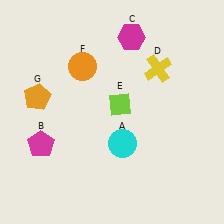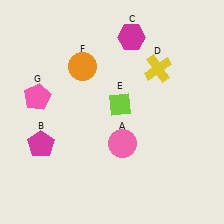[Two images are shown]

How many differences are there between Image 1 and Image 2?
There are 2 differences between the two images.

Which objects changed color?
A changed from cyan to pink. G changed from orange to pink.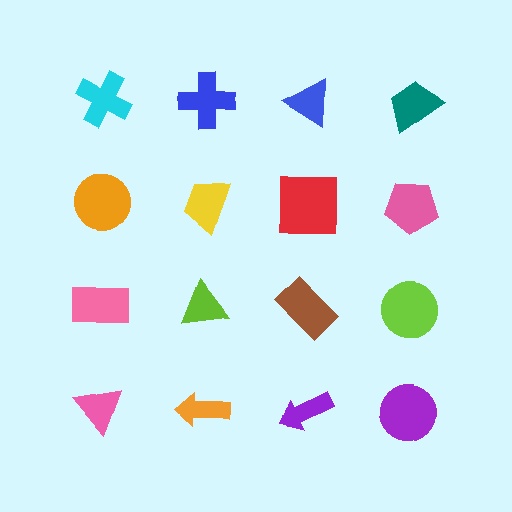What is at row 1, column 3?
A blue triangle.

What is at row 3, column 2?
A lime triangle.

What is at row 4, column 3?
A purple arrow.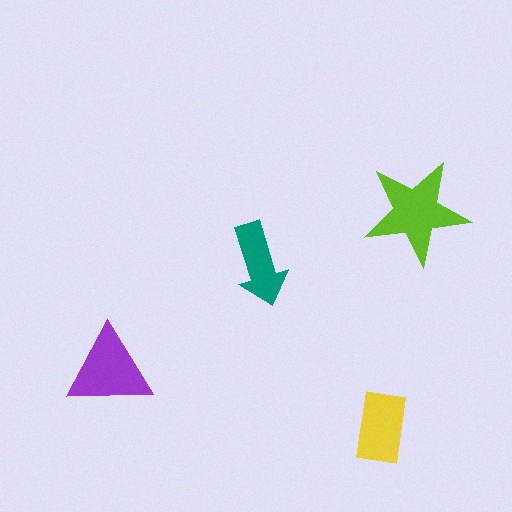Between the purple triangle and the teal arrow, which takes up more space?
The purple triangle.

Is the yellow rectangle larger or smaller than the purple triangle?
Smaller.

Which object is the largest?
The lime star.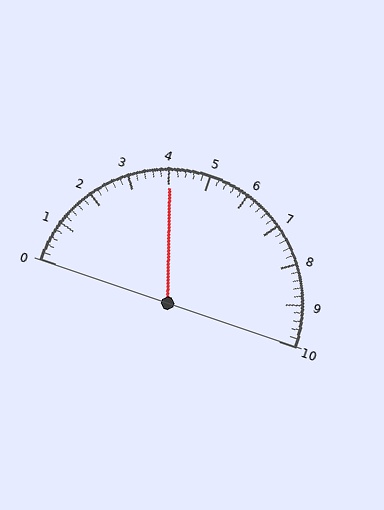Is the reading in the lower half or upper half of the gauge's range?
The reading is in the lower half of the range (0 to 10).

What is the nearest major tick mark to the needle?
The nearest major tick mark is 4.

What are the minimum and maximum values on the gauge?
The gauge ranges from 0 to 10.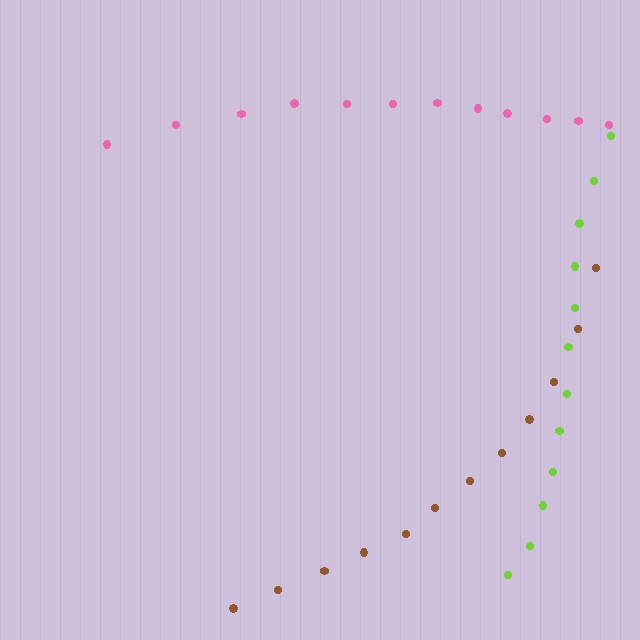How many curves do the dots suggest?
There are 3 distinct paths.